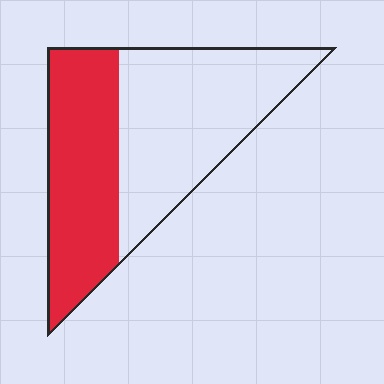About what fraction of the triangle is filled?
About two fifths (2/5).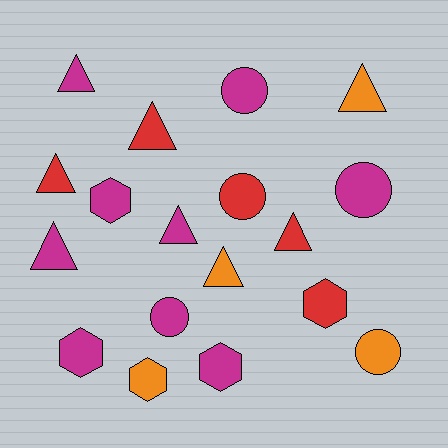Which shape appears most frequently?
Triangle, with 8 objects.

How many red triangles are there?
There are 3 red triangles.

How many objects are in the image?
There are 18 objects.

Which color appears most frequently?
Magenta, with 9 objects.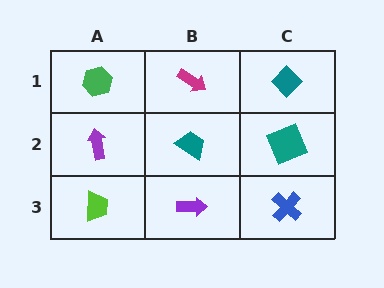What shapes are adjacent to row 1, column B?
A teal trapezoid (row 2, column B), a green hexagon (row 1, column A), a teal diamond (row 1, column C).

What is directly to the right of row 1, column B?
A teal diamond.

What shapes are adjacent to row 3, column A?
A purple arrow (row 2, column A), a purple arrow (row 3, column B).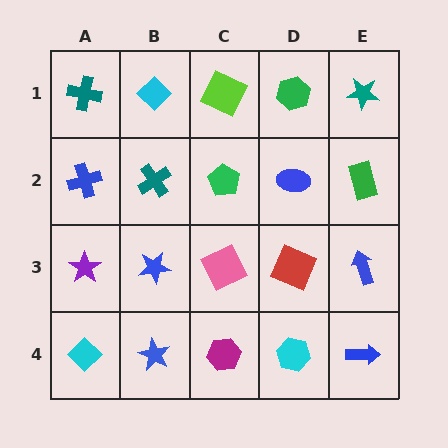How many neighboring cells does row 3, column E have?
3.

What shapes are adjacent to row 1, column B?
A teal cross (row 2, column B), a teal cross (row 1, column A), a lime square (row 1, column C).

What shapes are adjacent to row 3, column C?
A green pentagon (row 2, column C), a magenta hexagon (row 4, column C), a blue star (row 3, column B), a red square (row 3, column D).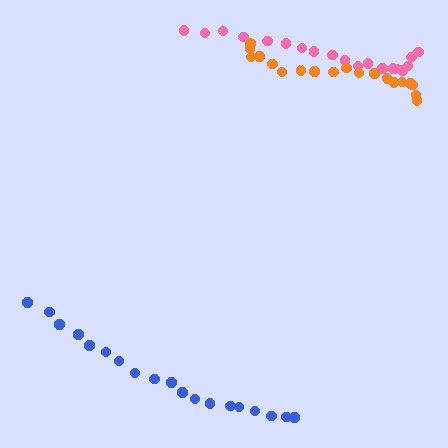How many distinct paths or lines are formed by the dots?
There are 3 distinct paths.